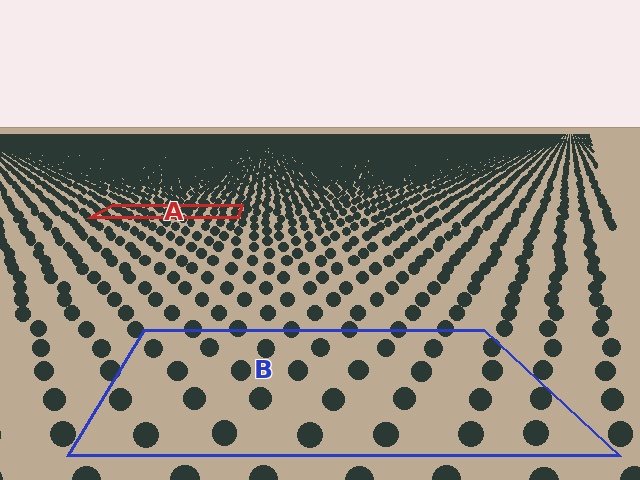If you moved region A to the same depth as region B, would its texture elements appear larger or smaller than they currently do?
They would appear larger. At a closer depth, the same texture elements are projected at a bigger on-screen size.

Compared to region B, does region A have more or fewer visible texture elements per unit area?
Region A has more texture elements per unit area — they are packed more densely because it is farther away.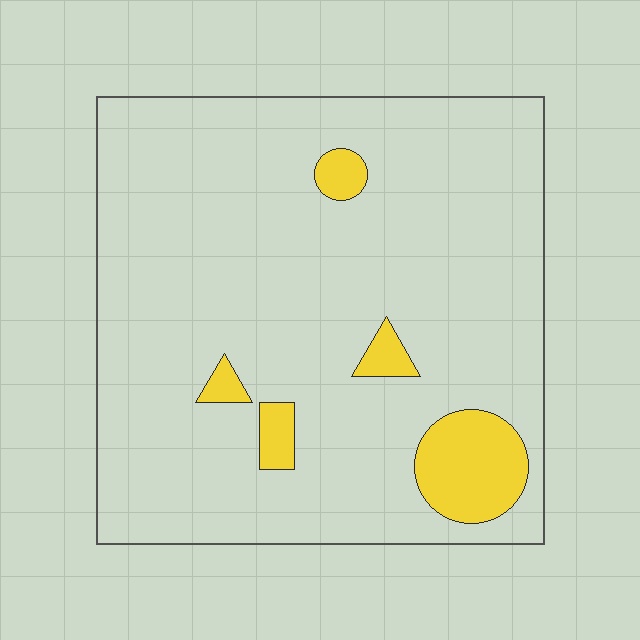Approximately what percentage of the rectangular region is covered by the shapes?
Approximately 10%.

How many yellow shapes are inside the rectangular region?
5.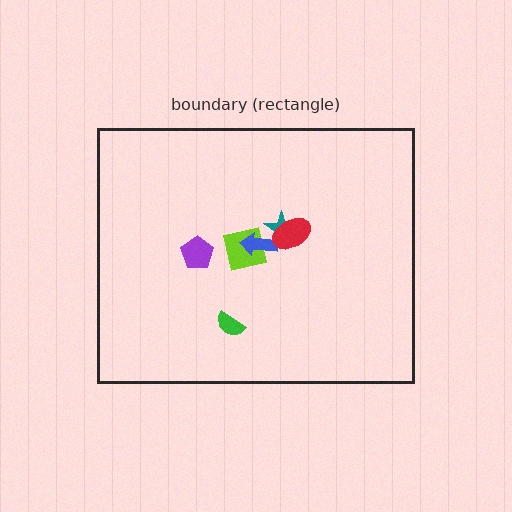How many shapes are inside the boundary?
6 inside, 0 outside.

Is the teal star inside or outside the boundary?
Inside.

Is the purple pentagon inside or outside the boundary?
Inside.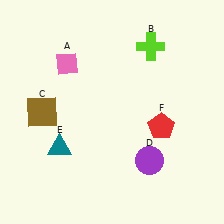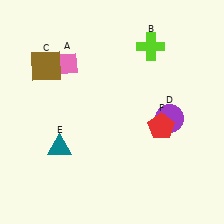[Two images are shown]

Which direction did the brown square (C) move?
The brown square (C) moved up.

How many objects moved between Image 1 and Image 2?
2 objects moved between the two images.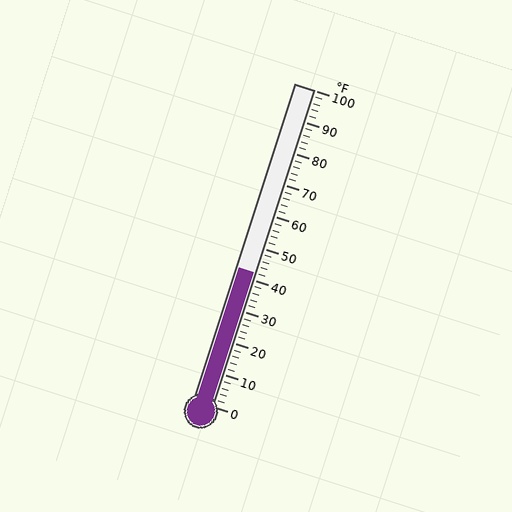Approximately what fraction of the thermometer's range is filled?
The thermometer is filled to approximately 40% of its range.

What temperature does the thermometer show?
The thermometer shows approximately 42°F.